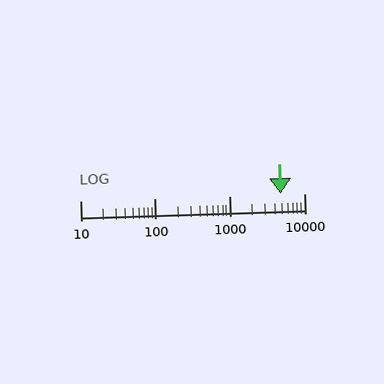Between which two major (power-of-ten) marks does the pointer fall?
The pointer is between 1000 and 10000.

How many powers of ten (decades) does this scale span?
The scale spans 3 decades, from 10 to 10000.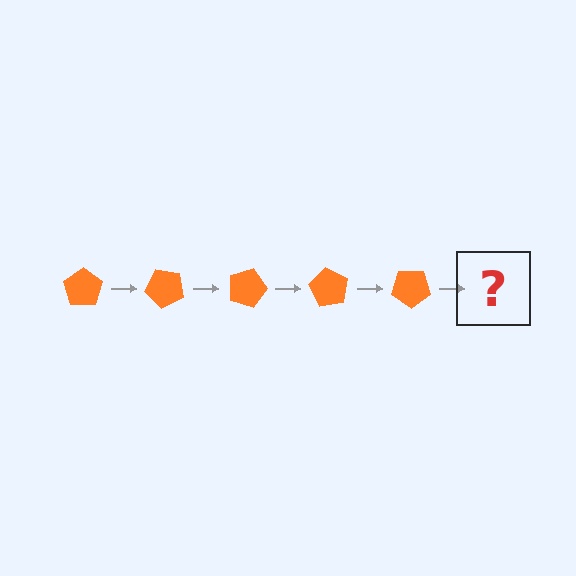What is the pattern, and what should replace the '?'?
The pattern is that the pentagon rotates 45 degrees each step. The '?' should be an orange pentagon rotated 225 degrees.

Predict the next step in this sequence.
The next step is an orange pentagon rotated 225 degrees.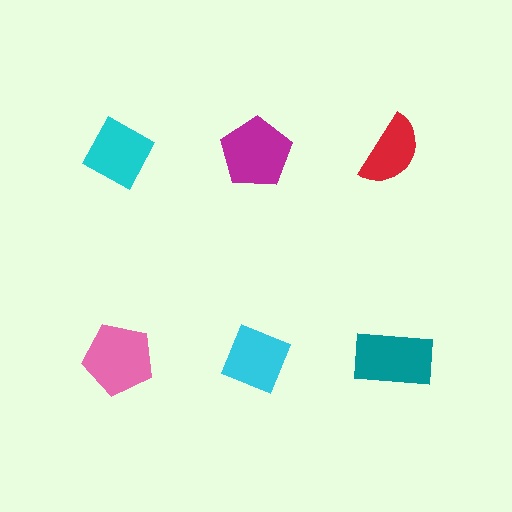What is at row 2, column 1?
A pink pentagon.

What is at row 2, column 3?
A teal rectangle.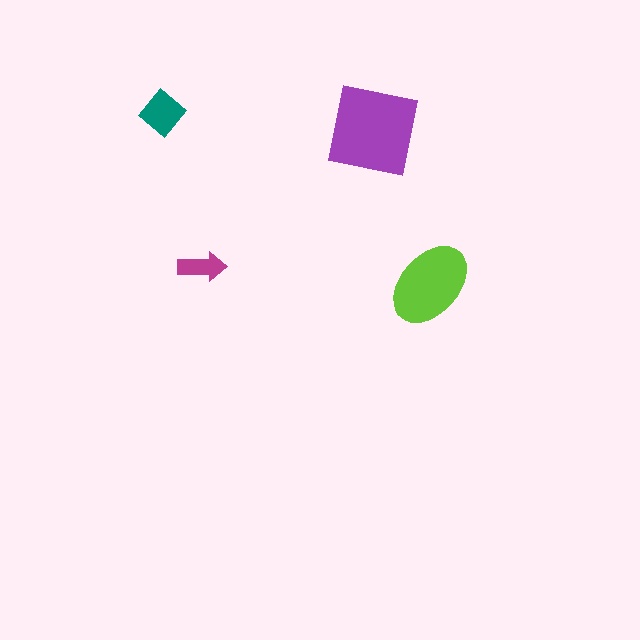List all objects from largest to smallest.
The purple square, the lime ellipse, the teal diamond, the magenta arrow.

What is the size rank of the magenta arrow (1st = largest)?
4th.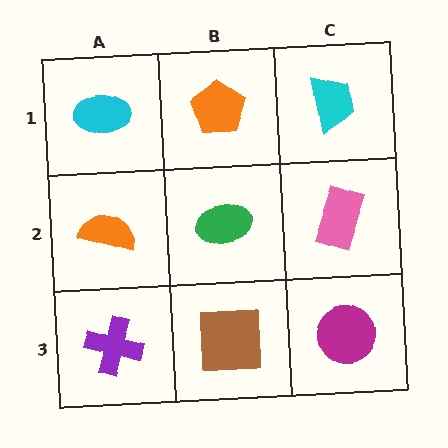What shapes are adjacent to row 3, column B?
A green ellipse (row 2, column B), a purple cross (row 3, column A), a magenta circle (row 3, column C).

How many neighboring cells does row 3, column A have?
2.